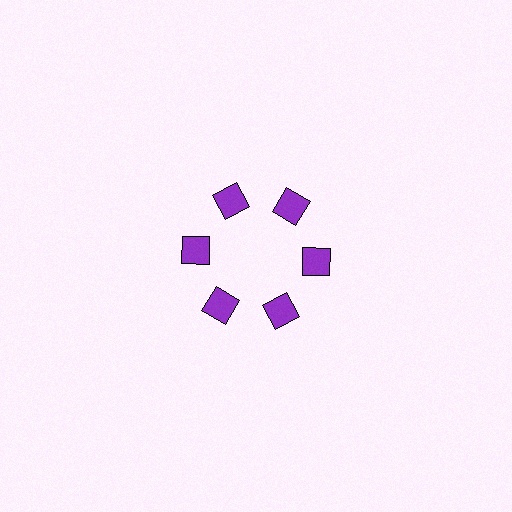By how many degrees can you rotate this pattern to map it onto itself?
The pattern maps onto itself every 60 degrees of rotation.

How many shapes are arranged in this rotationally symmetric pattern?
There are 6 shapes, arranged in 6 groups of 1.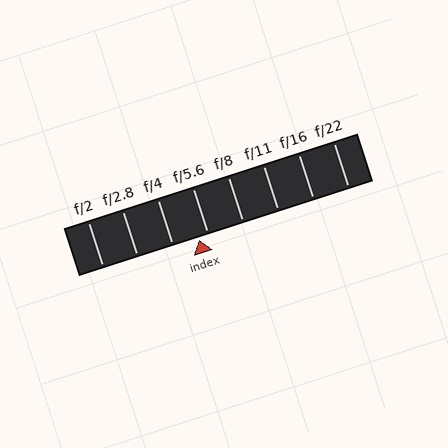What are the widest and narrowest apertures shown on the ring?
The widest aperture shown is f/2 and the narrowest is f/22.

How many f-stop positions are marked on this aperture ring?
There are 8 f-stop positions marked.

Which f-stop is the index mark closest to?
The index mark is closest to f/5.6.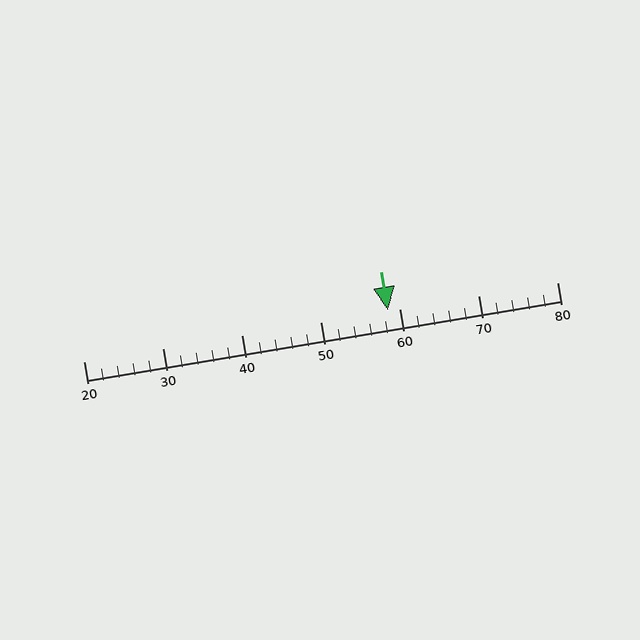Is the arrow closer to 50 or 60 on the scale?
The arrow is closer to 60.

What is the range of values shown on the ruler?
The ruler shows values from 20 to 80.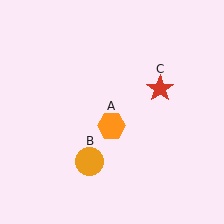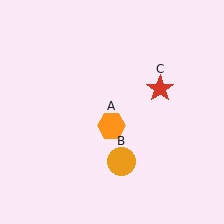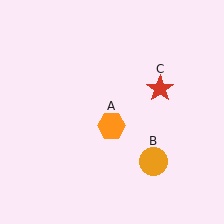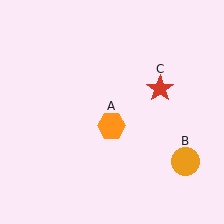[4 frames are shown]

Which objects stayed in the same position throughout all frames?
Orange hexagon (object A) and red star (object C) remained stationary.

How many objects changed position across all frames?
1 object changed position: orange circle (object B).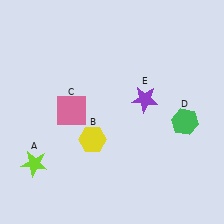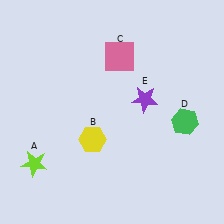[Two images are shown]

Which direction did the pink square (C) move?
The pink square (C) moved up.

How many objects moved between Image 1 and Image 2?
1 object moved between the two images.